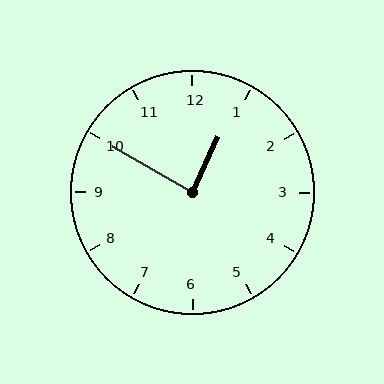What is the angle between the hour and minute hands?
Approximately 85 degrees.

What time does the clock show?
12:50.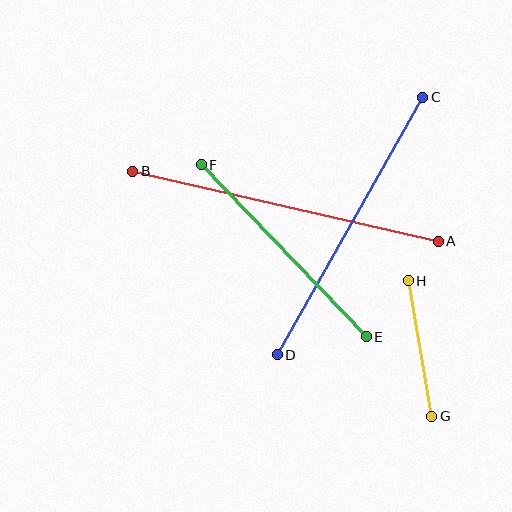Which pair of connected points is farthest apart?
Points A and B are farthest apart.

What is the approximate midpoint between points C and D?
The midpoint is at approximately (350, 226) pixels.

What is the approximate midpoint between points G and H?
The midpoint is at approximately (420, 349) pixels.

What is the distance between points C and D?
The distance is approximately 296 pixels.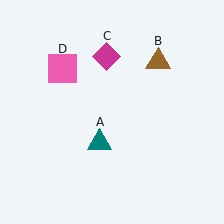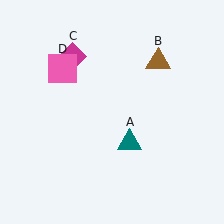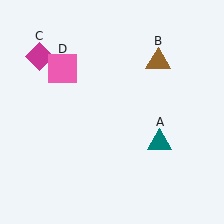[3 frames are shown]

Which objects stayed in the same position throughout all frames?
Brown triangle (object B) and pink square (object D) remained stationary.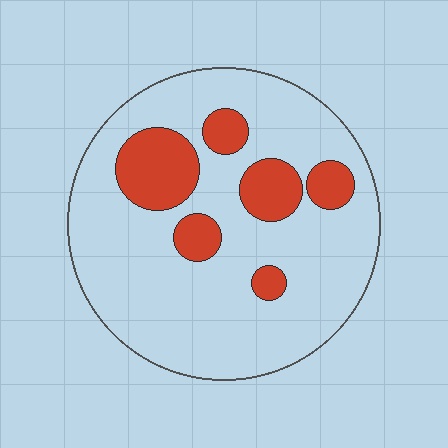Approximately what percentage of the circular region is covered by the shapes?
Approximately 20%.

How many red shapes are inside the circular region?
6.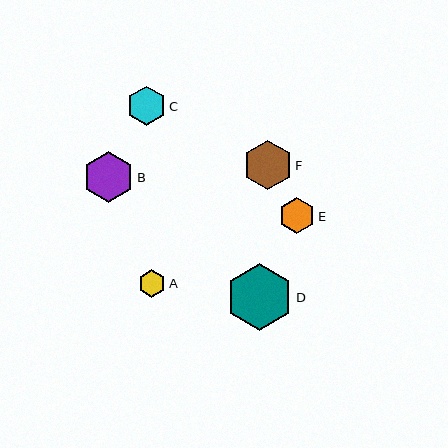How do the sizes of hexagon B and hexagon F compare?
Hexagon B and hexagon F are approximately the same size.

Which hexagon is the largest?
Hexagon D is the largest with a size of approximately 67 pixels.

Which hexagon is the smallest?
Hexagon A is the smallest with a size of approximately 27 pixels.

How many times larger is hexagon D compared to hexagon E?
Hexagon D is approximately 1.9 times the size of hexagon E.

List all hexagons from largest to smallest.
From largest to smallest: D, B, F, C, E, A.